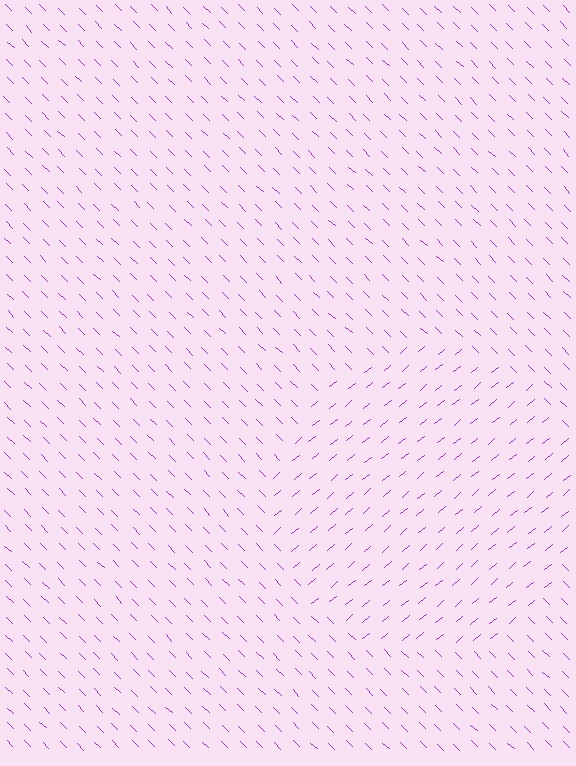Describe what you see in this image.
The image is filled with small purple line segments. A circle region in the image has lines oriented differently from the surrounding lines, creating a visible texture boundary.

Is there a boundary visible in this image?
Yes, there is a texture boundary formed by a change in line orientation.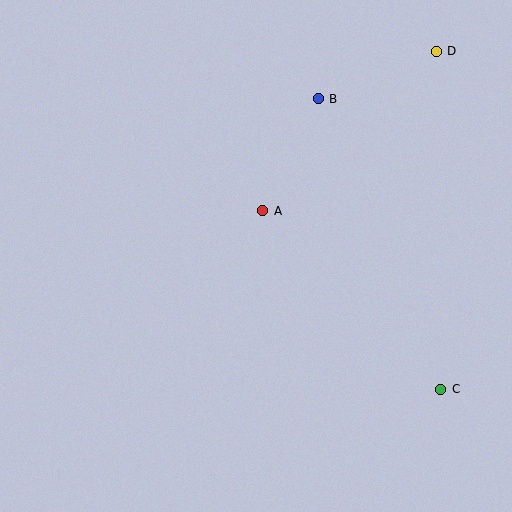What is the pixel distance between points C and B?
The distance between C and B is 315 pixels.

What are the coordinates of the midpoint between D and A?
The midpoint between D and A is at (350, 131).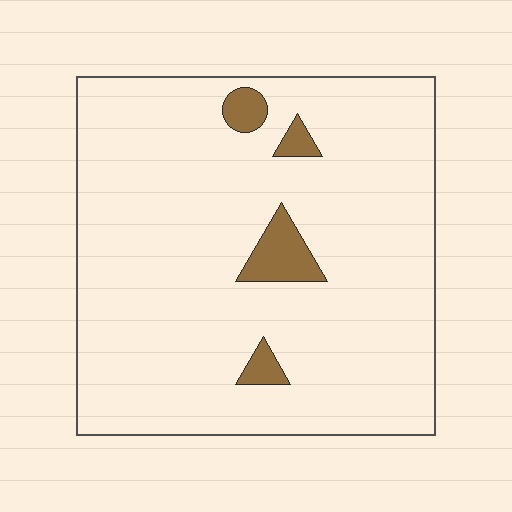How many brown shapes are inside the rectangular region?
4.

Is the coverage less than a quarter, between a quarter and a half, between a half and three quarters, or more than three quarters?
Less than a quarter.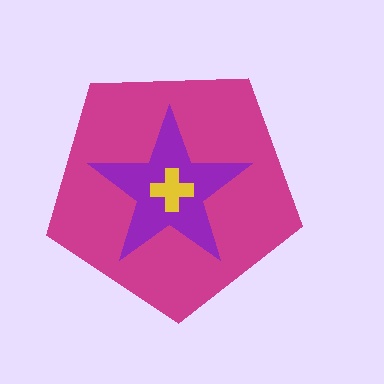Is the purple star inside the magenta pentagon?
Yes.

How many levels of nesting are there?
3.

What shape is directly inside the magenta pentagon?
The purple star.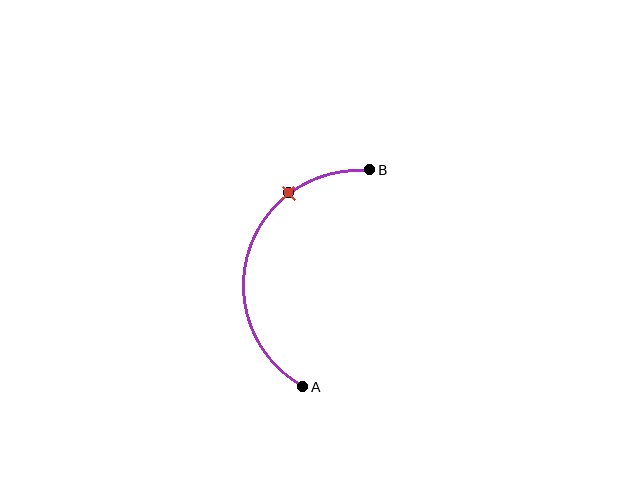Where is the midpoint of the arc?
The arc midpoint is the point on the curve farthest from the straight line joining A and B. It sits to the left of that line.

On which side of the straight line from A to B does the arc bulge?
The arc bulges to the left of the straight line connecting A and B.